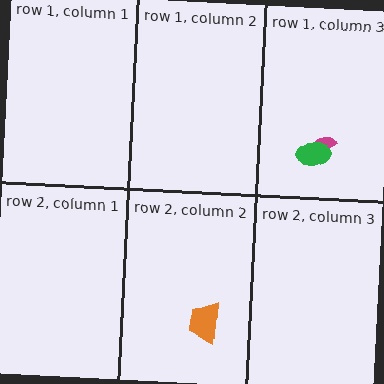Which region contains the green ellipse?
The row 1, column 3 region.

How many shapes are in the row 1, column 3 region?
2.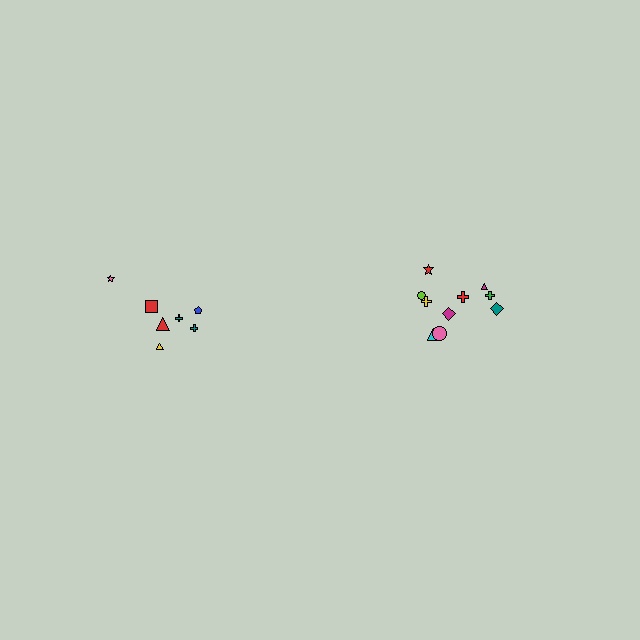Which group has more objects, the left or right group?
The right group.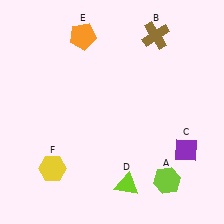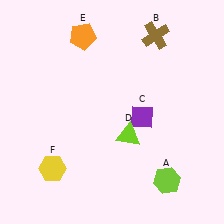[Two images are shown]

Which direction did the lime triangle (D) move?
The lime triangle (D) moved up.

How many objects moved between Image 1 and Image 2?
2 objects moved between the two images.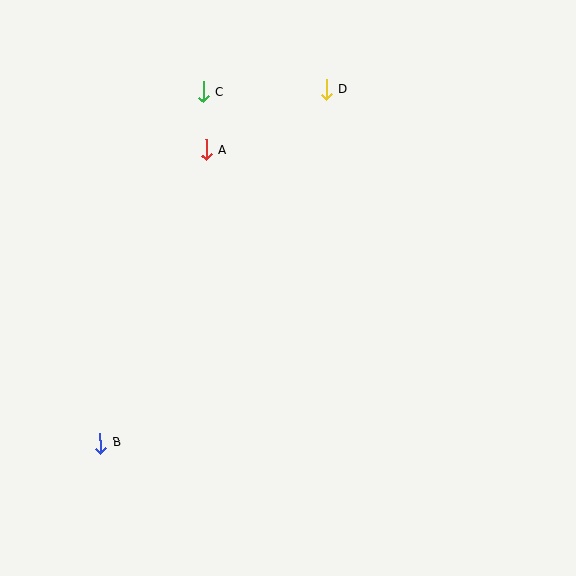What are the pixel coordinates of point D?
Point D is at (326, 90).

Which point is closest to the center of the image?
Point A at (206, 150) is closest to the center.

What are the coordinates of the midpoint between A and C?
The midpoint between A and C is at (205, 121).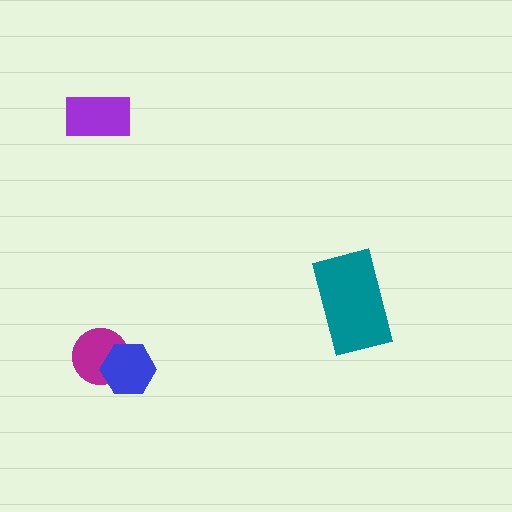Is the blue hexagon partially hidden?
No, no other shape covers it.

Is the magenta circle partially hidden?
Yes, it is partially covered by another shape.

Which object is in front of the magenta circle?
The blue hexagon is in front of the magenta circle.